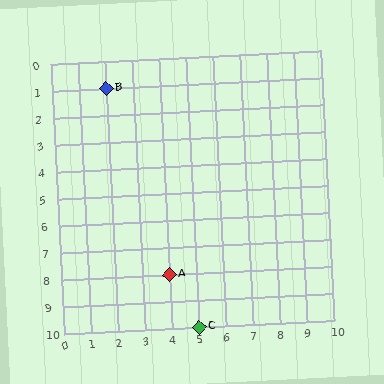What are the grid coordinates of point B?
Point B is at grid coordinates (2, 1).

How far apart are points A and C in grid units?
Points A and C are 1 column and 2 rows apart (about 2.2 grid units diagonally).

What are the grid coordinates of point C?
Point C is at grid coordinates (5, 10).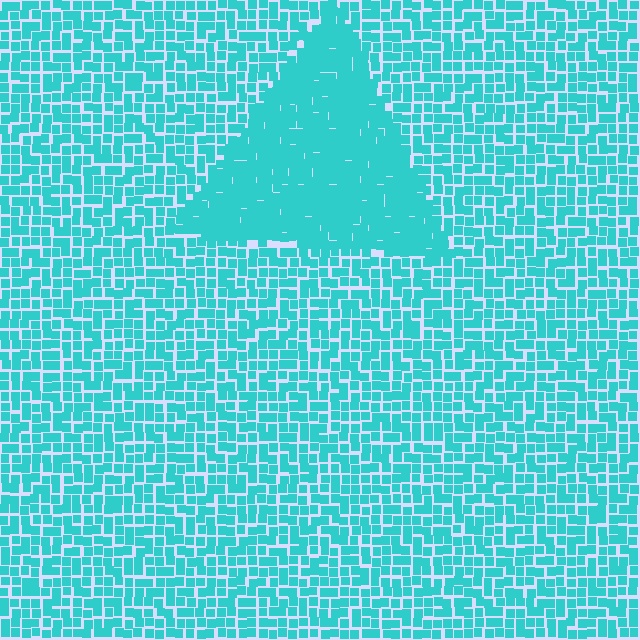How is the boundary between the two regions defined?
The boundary is defined by a change in element density (approximately 1.7x ratio). All elements are the same color, size, and shape.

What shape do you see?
I see a triangle.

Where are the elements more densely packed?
The elements are more densely packed inside the triangle boundary.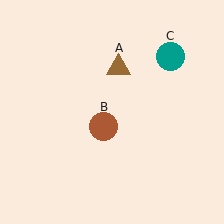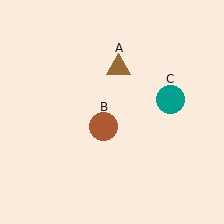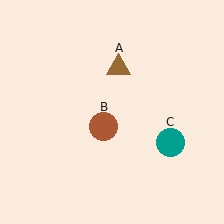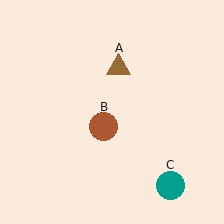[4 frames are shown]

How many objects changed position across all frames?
1 object changed position: teal circle (object C).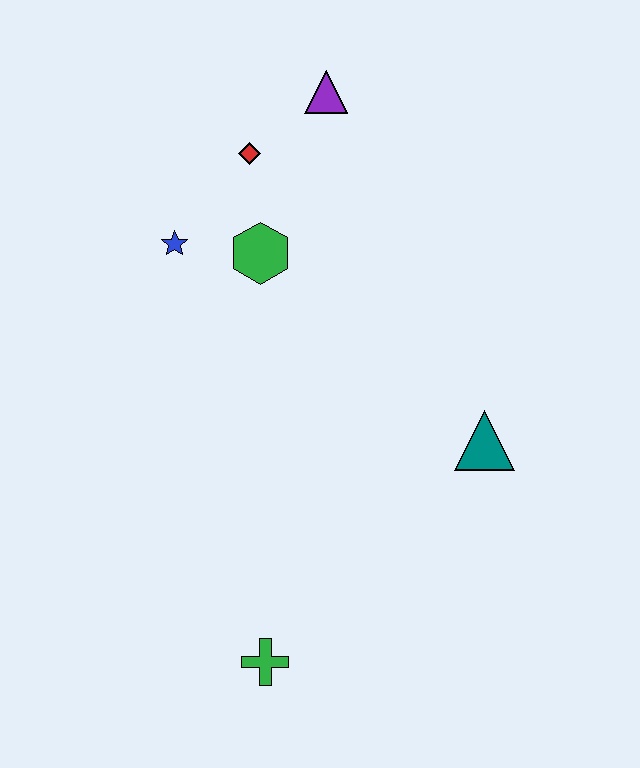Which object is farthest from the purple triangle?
The green cross is farthest from the purple triangle.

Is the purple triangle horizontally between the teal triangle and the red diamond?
Yes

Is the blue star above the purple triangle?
No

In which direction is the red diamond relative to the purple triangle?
The red diamond is to the left of the purple triangle.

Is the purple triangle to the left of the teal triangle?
Yes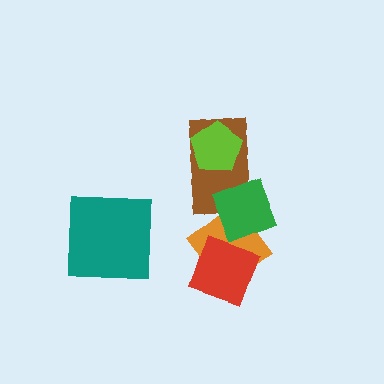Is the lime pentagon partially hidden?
No, no other shape covers it.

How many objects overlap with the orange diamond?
3 objects overlap with the orange diamond.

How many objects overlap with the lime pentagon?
1 object overlaps with the lime pentagon.